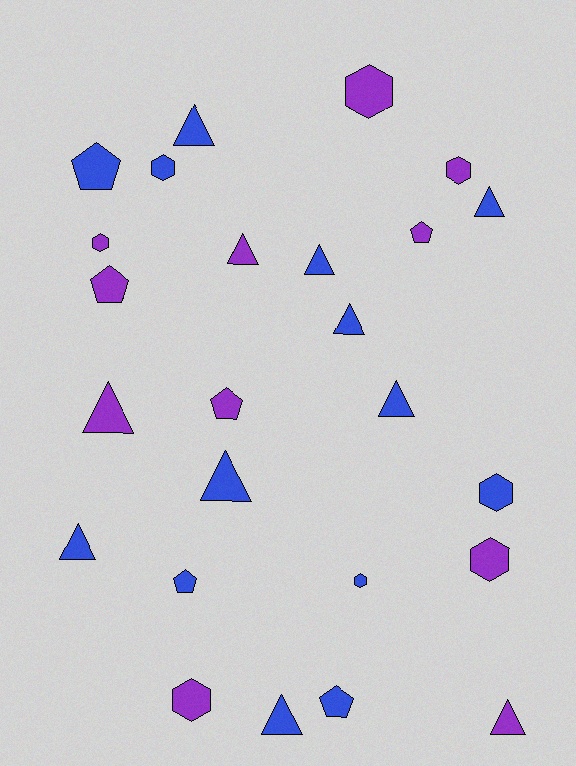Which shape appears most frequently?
Triangle, with 11 objects.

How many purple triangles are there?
There are 3 purple triangles.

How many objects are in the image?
There are 25 objects.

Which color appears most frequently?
Blue, with 14 objects.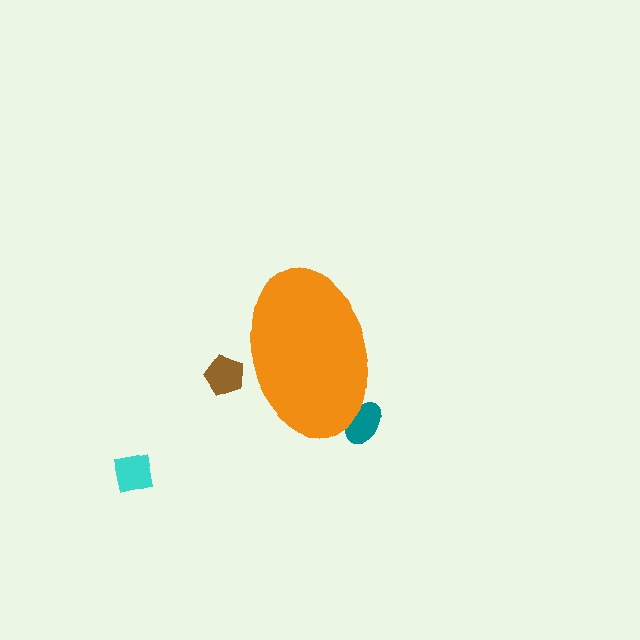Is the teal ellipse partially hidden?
Yes, the teal ellipse is partially hidden behind the orange ellipse.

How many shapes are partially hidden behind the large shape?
2 shapes are partially hidden.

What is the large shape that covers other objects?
An orange ellipse.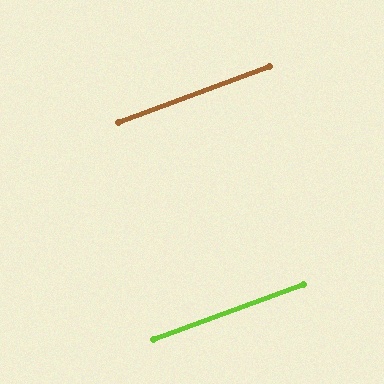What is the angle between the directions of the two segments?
Approximately 0 degrees.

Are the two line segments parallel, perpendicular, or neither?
Parallel — their directions differ by only 0.1°.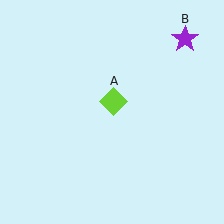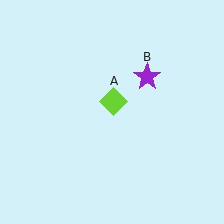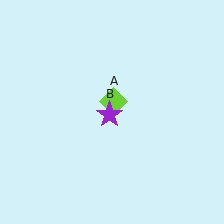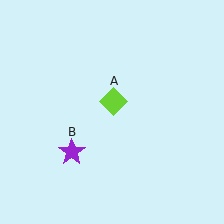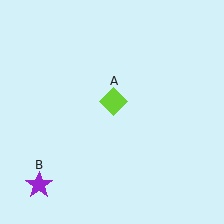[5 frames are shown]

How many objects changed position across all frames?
1 object changed position: purple star (object B).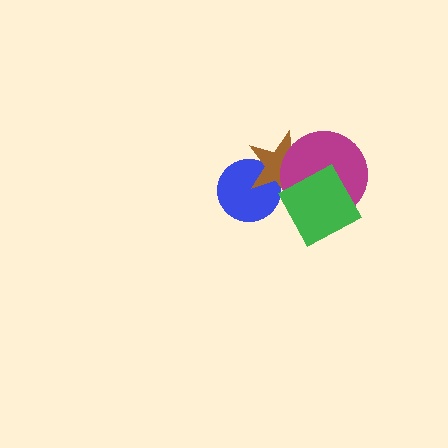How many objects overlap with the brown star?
3 objects overlap with the brown star.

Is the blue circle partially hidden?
Yes, it is partially covered by another shape.